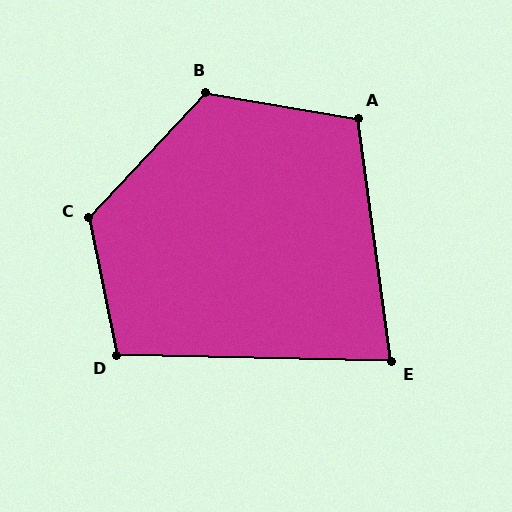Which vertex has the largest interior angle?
C, at approximately 126 degrees.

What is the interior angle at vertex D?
Approximately 102 degrees (obtuse).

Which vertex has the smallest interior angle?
E, at approximately 81 degrees.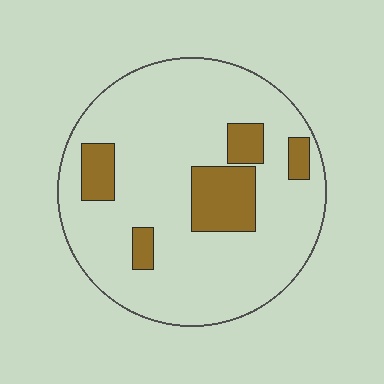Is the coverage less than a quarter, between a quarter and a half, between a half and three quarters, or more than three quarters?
Less than a quarter.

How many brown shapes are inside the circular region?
5.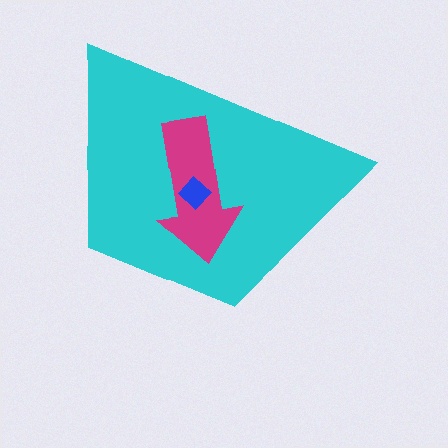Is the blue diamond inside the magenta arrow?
Yes.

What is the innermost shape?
The blue diamond.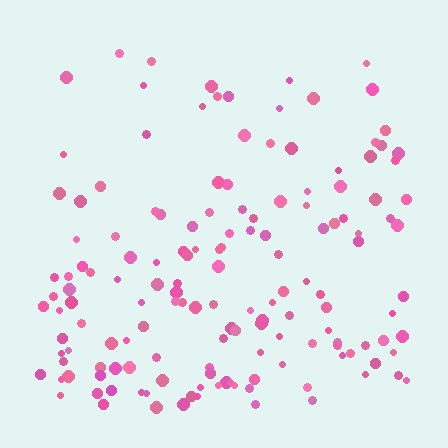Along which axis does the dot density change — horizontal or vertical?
Vertical.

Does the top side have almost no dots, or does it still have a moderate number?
Still a moderate number, just noticeably fewer than the bottom.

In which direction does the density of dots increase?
From top to bottom, with the bottom side densest.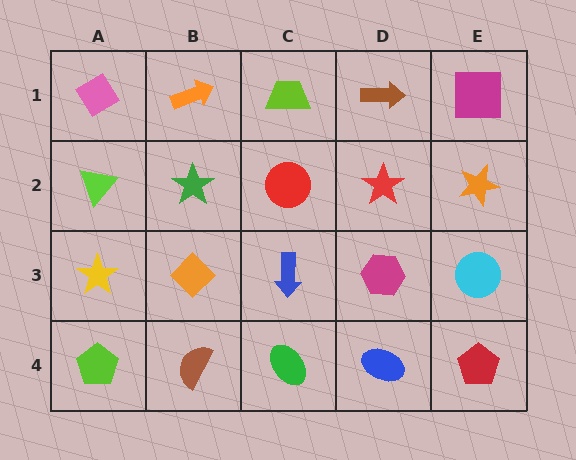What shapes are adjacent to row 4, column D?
A magenta hexagon (row 3, column D), a green ellipse (row 4, column C), a red pentagon (row 4, column E).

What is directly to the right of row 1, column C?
A brown arrow.